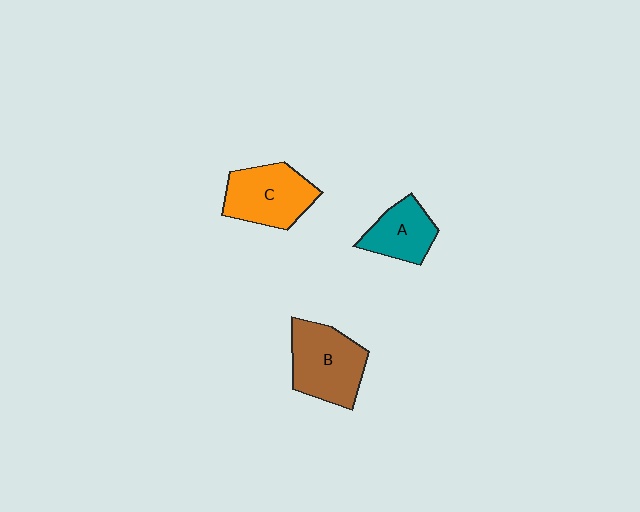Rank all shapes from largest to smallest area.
From largest to smallest: B (brown), C (orange), A (teal).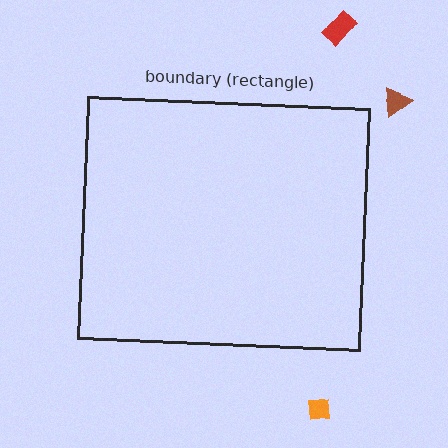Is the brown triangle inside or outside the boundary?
Outside.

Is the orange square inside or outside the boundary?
Outside.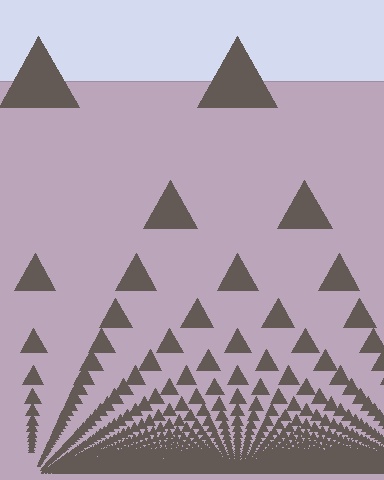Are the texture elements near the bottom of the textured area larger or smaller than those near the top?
Smaller. The gradient is inverted — elements near the bottom are smaller and denser.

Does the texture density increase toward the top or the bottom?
Density increases toward the bottom.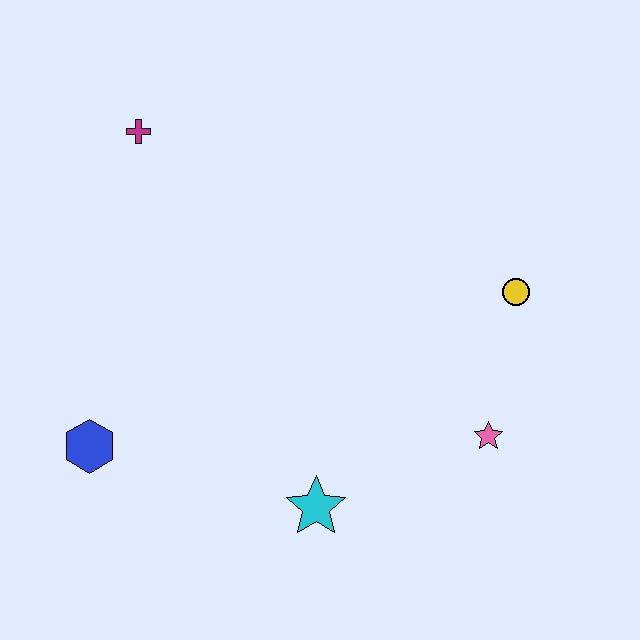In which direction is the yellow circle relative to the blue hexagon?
The yellow circle is to the right of the blue hexagon.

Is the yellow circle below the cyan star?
No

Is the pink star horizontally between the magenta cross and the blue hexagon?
No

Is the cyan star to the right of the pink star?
No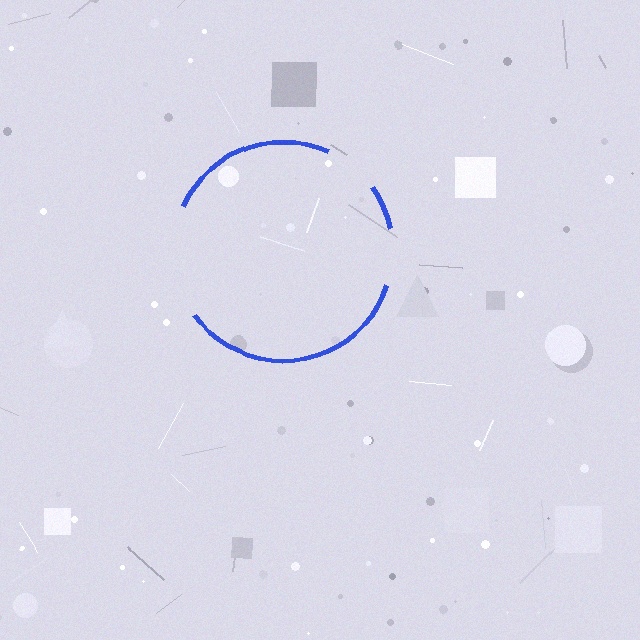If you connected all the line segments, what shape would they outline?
They would outline a circle.